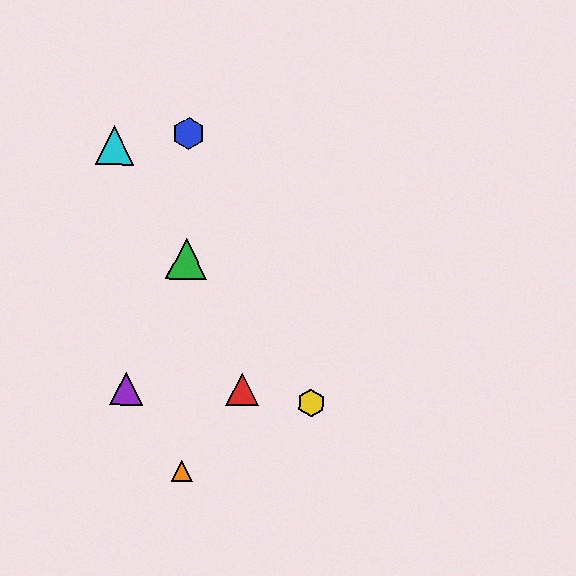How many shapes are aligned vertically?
3 shapes (the blue hexagon, the green triangle, the orange triangle) are aligned vertically.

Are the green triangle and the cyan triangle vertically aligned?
No, the green triangle is at x≈186 and the cyan triangle is at x≈114.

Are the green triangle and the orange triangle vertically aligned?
Yes, both are at x≈186.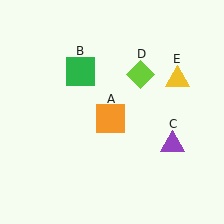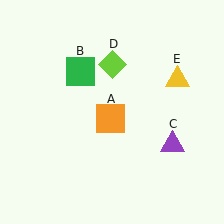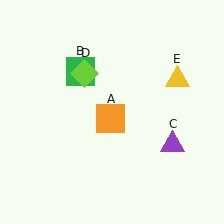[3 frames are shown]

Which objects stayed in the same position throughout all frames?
Orange square (object A) and green square (object B) and purple triangle (object C) and yellow triangle (object E) remained stationary.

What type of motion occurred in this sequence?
The lime diamond (object D) rotated counterclockwise around the center of the scene.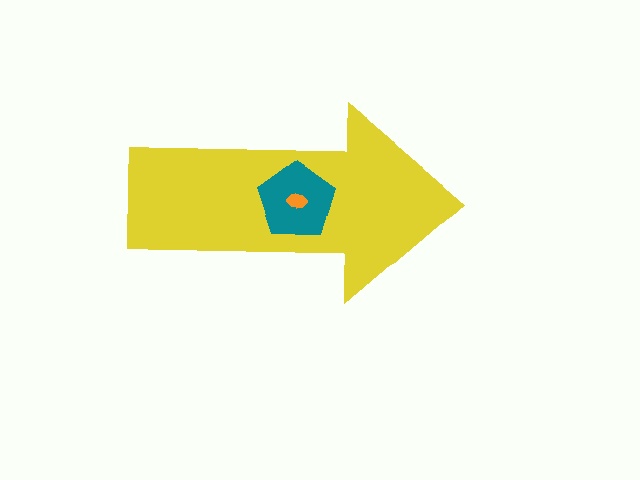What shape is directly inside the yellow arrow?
The teal pentagon.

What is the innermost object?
The orange ellipse.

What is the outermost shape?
The yellow arrow.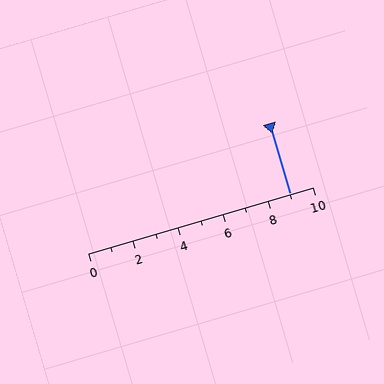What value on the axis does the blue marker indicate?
The marker indicates approximately 9.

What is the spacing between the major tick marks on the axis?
The major ticks are spaced 2 apart.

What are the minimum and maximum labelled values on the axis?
The axis runs from 0 to 10.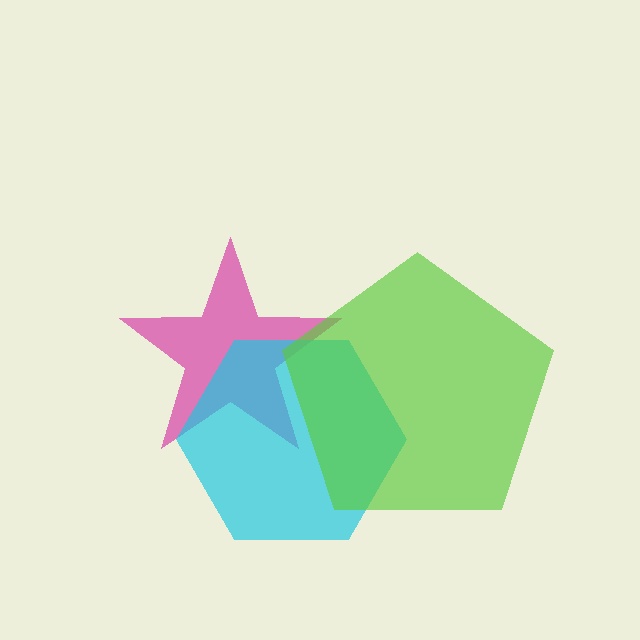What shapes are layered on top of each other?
The layered shapes are: a magenta star, a cyan hexagon, a lime pentagon.